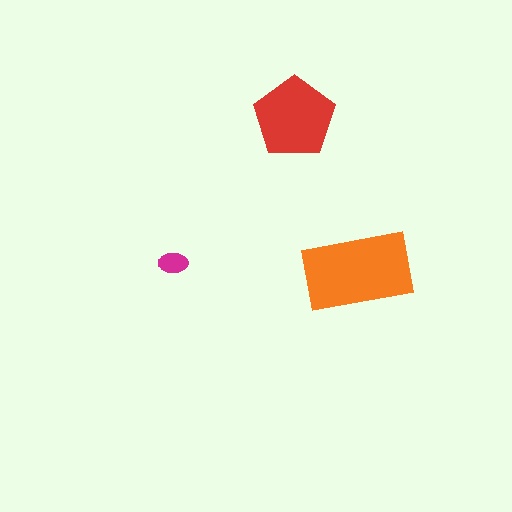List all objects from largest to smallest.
The orange rectangle, the red pentagon, the magenta ellipse.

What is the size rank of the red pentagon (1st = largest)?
2nd.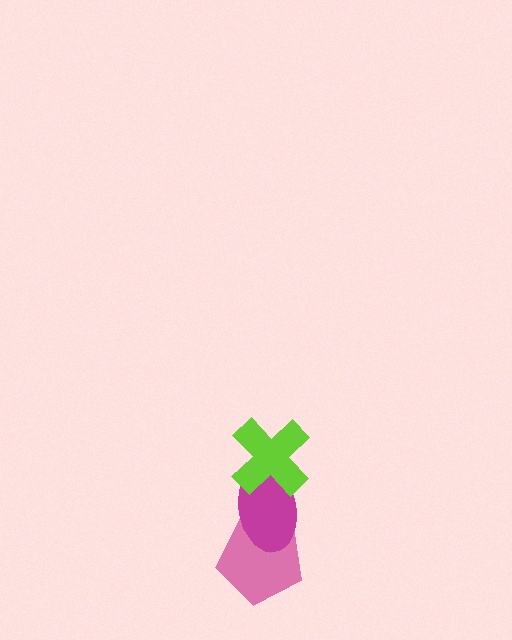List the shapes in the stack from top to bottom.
From top to bottom: the lime cross, the magenta ellipse, the pink pentagon.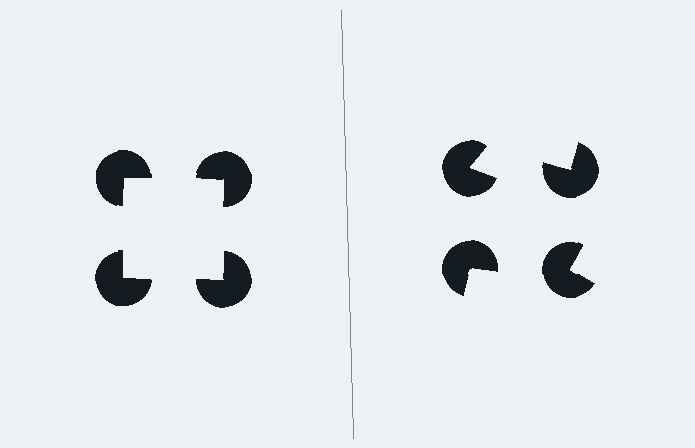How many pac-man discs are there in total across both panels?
8 — 4 on each side.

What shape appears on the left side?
An illusory square.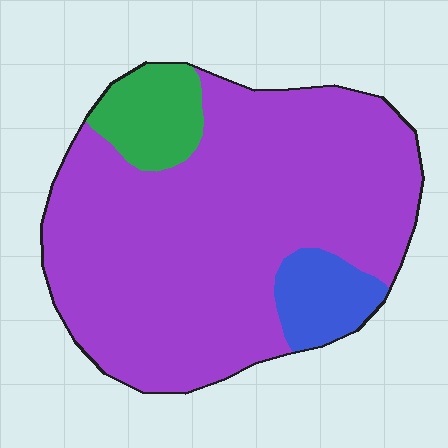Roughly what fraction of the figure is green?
Green covers 10% of the figure.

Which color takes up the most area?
Purple, at roughly 80%.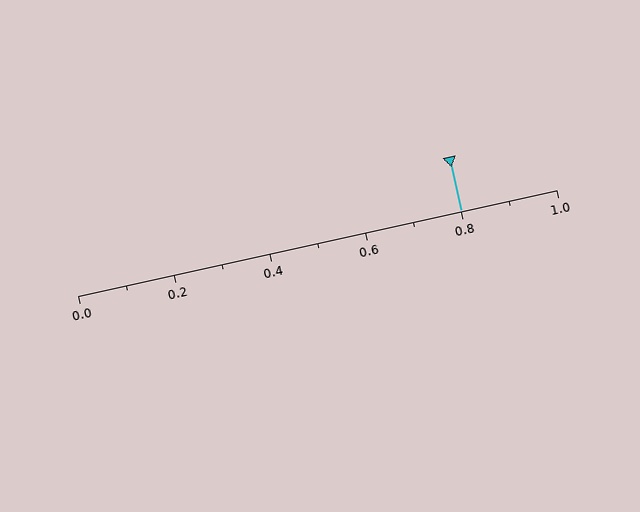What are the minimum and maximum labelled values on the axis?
The axis runs from 0.0 to 1.0.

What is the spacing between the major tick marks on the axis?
The major ticks are spaced 0.2 apart.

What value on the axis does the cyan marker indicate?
The marker indicates approximately 0.8.